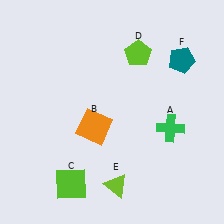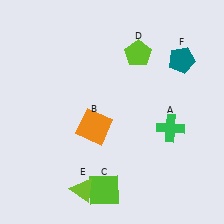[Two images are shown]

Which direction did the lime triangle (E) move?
The lime triangle (E) moved left.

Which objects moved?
The objects that moved are: the lime square (C), the lime triangle (E).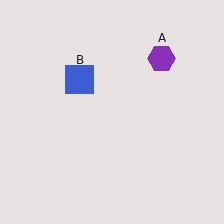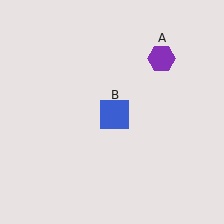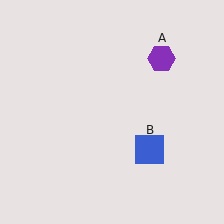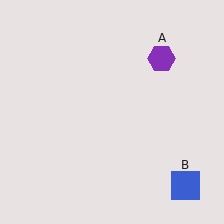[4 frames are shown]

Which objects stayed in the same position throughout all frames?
Purple hexagon (object A) remained stationary.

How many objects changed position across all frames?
1 object changed position: blue square (object B).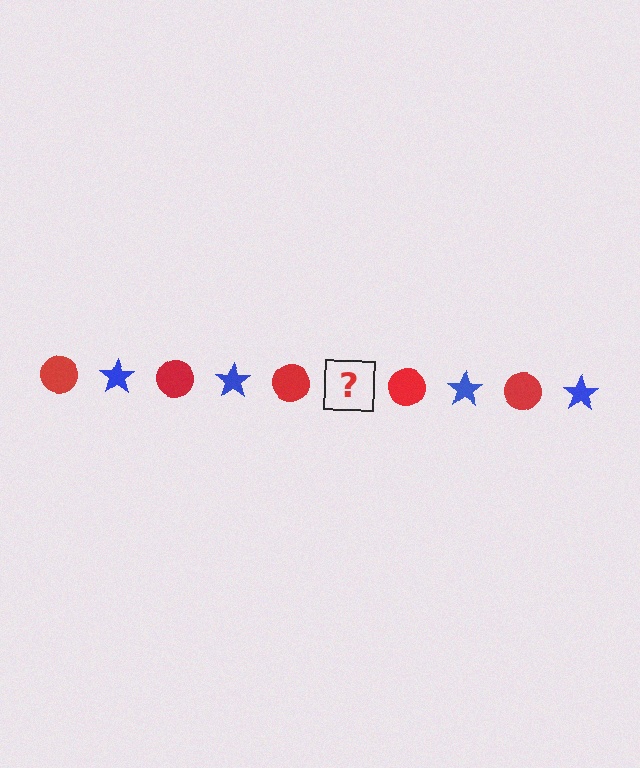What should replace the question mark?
The question mark should be replaced with a blue star.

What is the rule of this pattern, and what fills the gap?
The rule is that the pattern alternates between red circle and blue star. The gap should be filled with a blue star.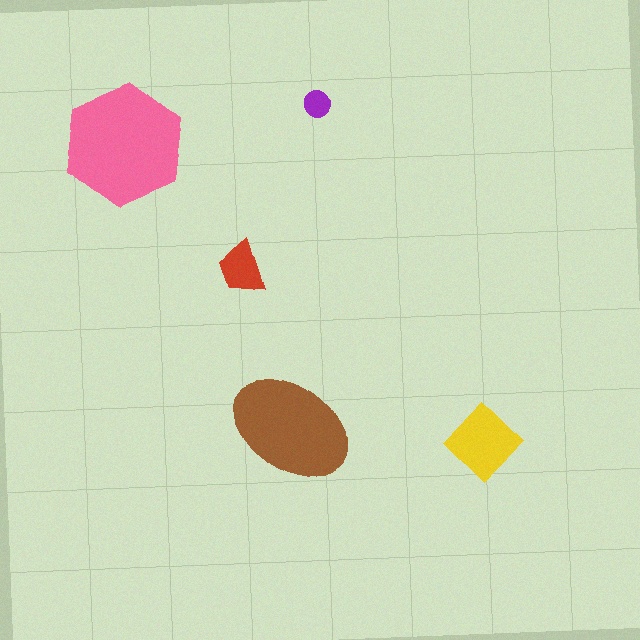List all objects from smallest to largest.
The purple circle, the red trapezoid, the yellow diamond, the brown ellipse, the pink hexagon.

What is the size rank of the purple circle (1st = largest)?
5th.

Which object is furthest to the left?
The pink hexagon is leftmost.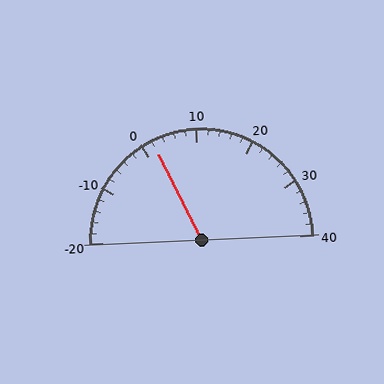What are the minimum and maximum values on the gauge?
The gauge ranges from -20 to 40.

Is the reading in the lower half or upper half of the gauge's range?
The reading is in the lower half of the range (-20 to 40).